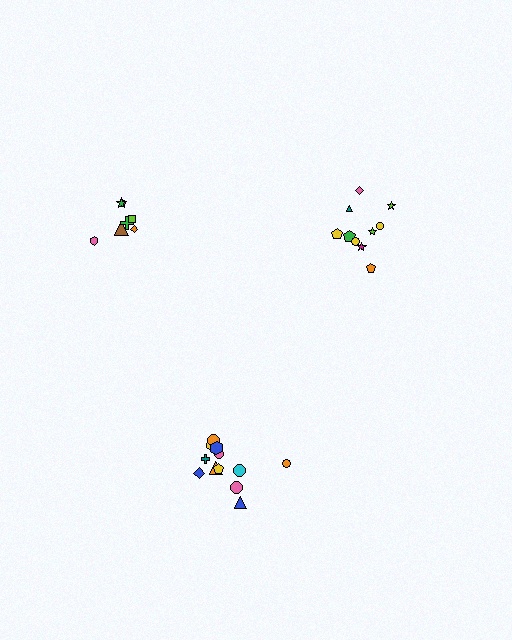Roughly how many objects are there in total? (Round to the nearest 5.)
Roughly 30 objects in total.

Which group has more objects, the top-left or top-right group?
The top-right group.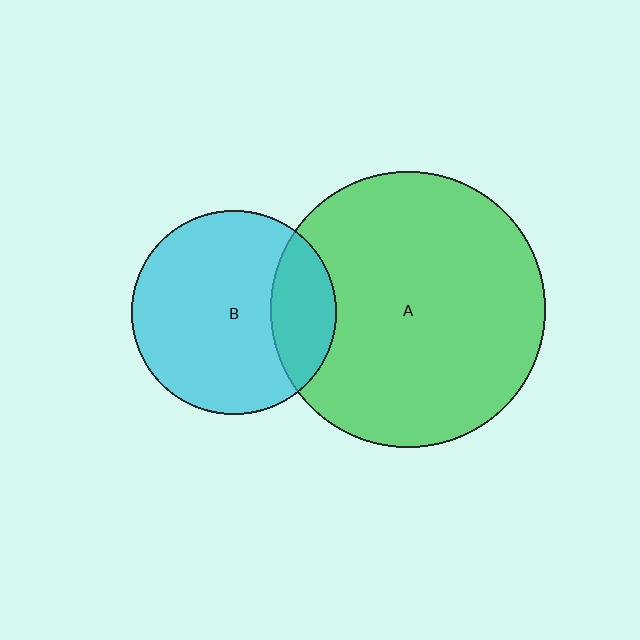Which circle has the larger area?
Circle A (green).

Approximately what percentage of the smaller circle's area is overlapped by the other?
Approximately 20%.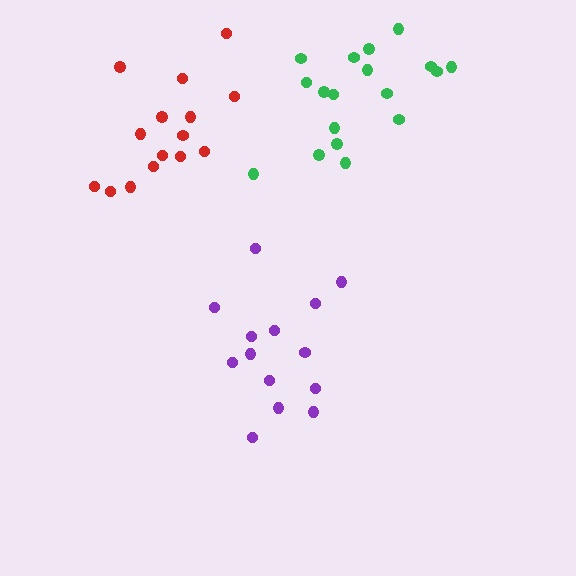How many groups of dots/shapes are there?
There are 3 groups.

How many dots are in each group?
Group 1: 15 dots, Group 2: 14 dots, Group 3: 18 dots (47 total).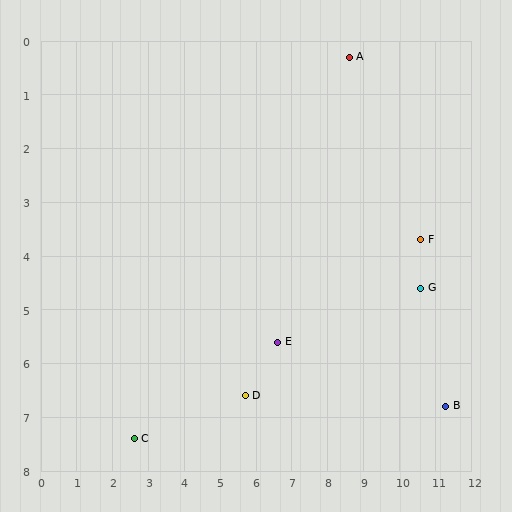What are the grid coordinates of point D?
Point D is at approximately (5.7, 6.6).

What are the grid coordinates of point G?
Point G is at approximately (10.6, 4.6).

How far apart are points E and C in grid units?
Points E and C are about 4.4 grid units apart.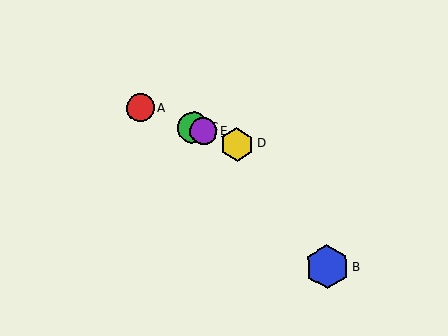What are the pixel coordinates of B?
Object B is at (327, 267).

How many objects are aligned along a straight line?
4 objects (A, C, D, E) are aligned along a straight line.